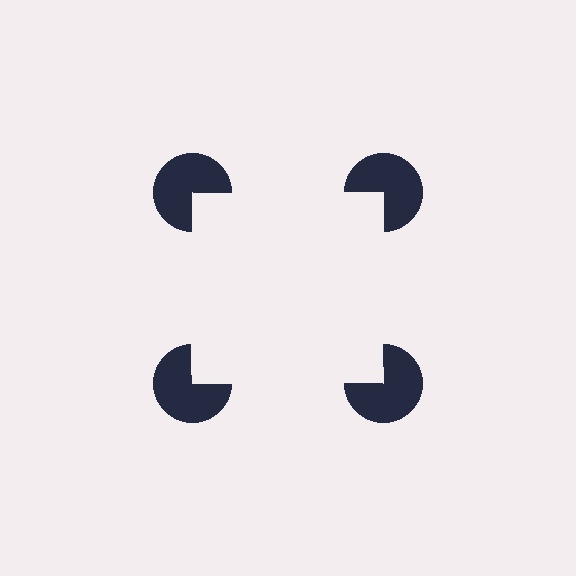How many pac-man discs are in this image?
There are 4 — one at each vertex of the illusory square.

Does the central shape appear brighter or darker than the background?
It typically appears slightly brighter than the background, even though no actual brightness change is drawn.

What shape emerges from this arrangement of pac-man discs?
An illusory square — its edges are inferred from the aligned wedge cuts in the pac-man discs, not physically drawn.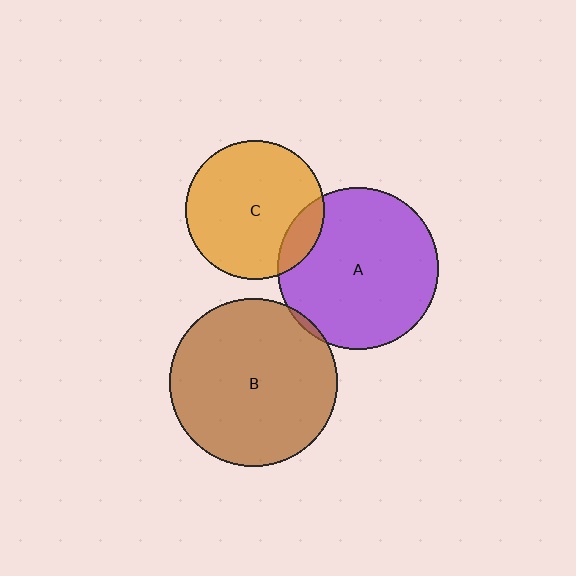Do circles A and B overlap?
Yes.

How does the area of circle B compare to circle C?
Approximately 1.5 times.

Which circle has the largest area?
Circle B (brown).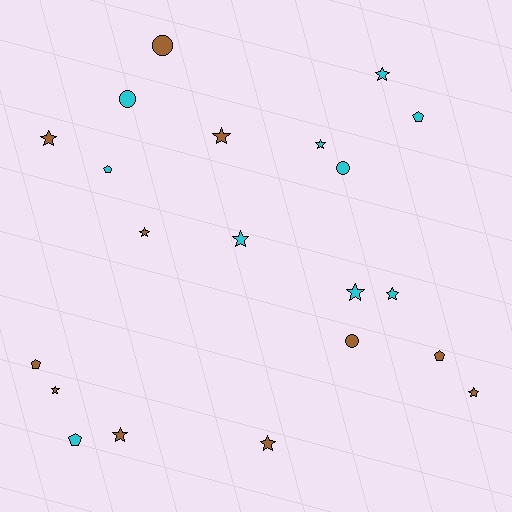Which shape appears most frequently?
Star, with 12 objects.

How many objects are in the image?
There are 21 objects.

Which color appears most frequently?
Brown, with 11 objects.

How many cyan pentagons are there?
There are 3 cyan pentagons.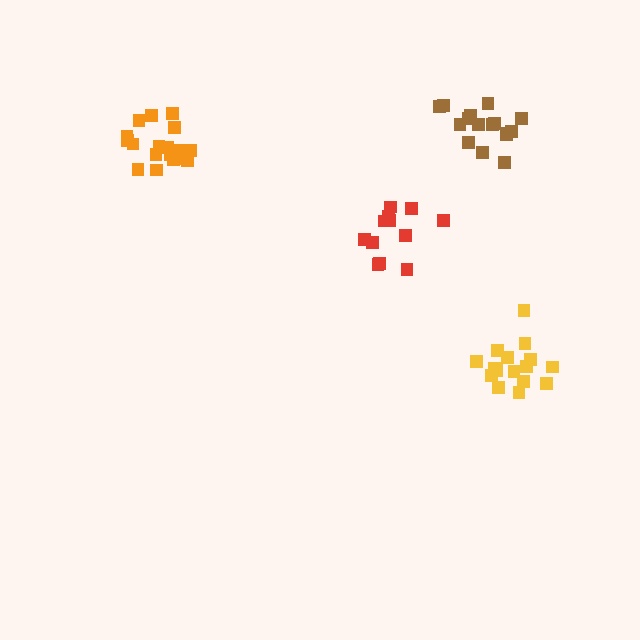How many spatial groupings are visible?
There are 4 spatial groupings.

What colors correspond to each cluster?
The clusters are colored: red, yellow, orange, brown.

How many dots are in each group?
Group 1: 12 dots, Group 2: 16 dots, Group 3: 18 dots, Group 4: 16 dots (62 total).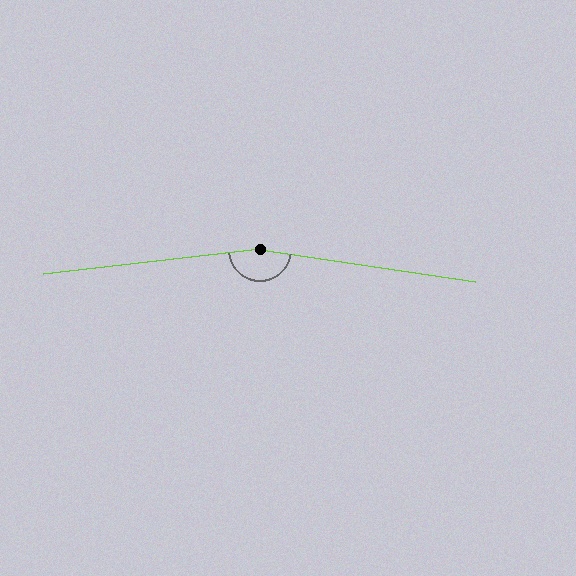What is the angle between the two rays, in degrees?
Approximately 165 degrees.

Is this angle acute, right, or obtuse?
It is obtuse.